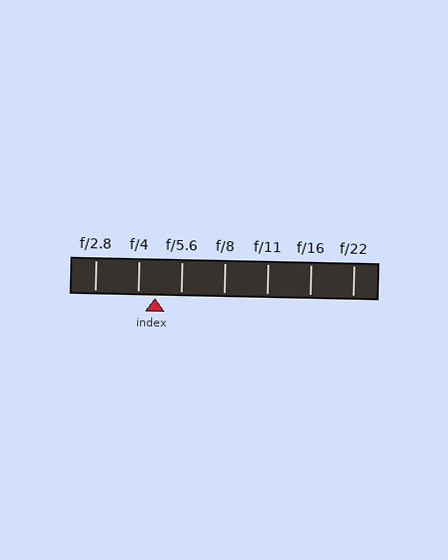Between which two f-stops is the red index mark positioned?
The index mark is between f/4 and f/5.6.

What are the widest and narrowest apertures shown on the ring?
The widest aperture shown is f/2.8 and the narrowest is f/22.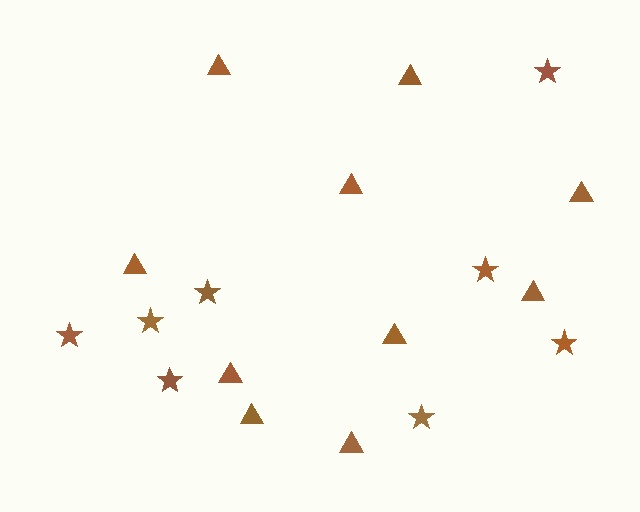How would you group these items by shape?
There are 2 groups: one group of triangles (10) and one group of stars (8).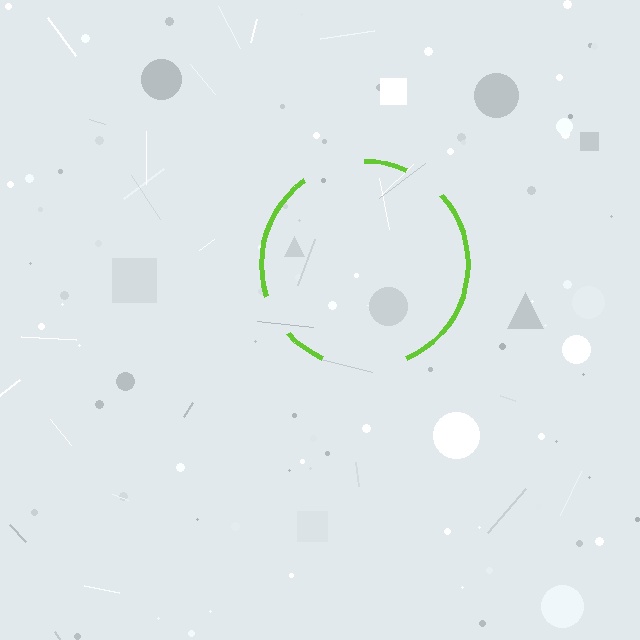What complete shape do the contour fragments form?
The contour fragments form a circle.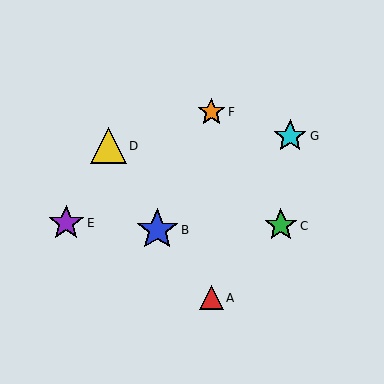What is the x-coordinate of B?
Object B is at x≈157.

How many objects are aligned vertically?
2 objects (A, F) are aligned vertically.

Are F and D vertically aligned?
No, F is at x≈211 and D is at x≈109.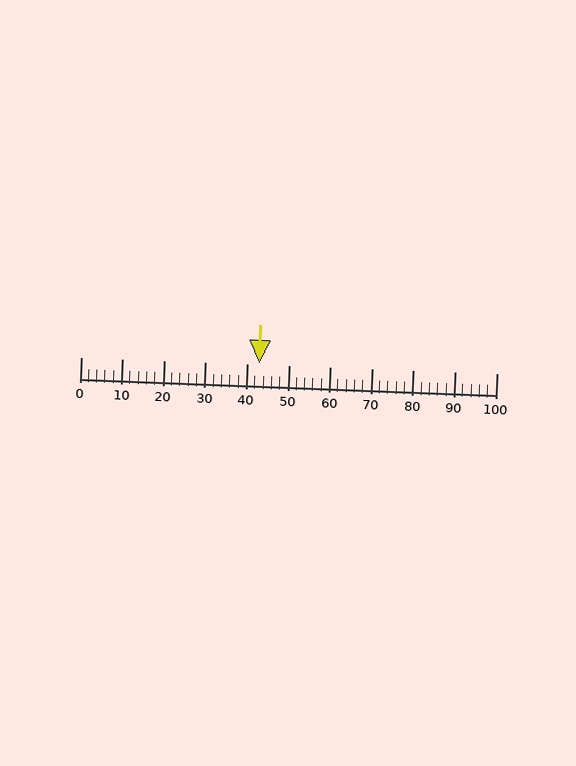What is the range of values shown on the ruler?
The ruler shows values from 0 to 100.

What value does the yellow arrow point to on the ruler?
The yellow arrow points to approximately 43.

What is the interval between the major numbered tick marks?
The major tick marks are spaced 10 units apart.